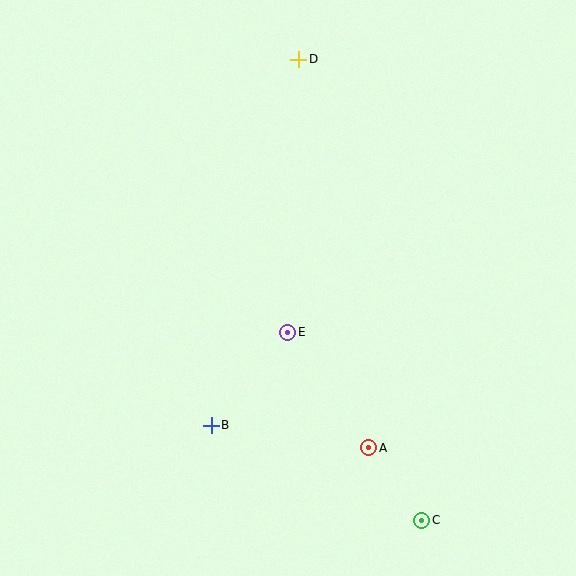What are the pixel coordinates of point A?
Point A is at (369, 448).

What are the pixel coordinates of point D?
Point D is at (299, 59).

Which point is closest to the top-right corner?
Point D is closest to the top-right corner.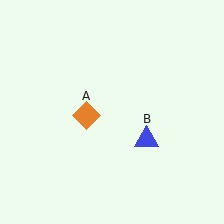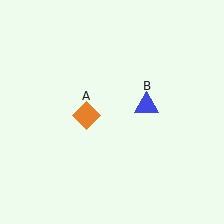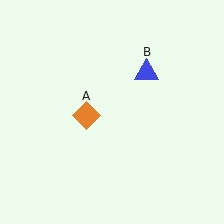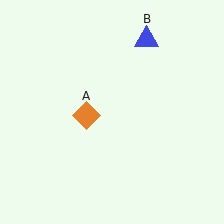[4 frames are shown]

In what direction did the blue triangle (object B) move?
The blue triangle (object B) moved up.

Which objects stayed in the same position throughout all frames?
Orange diamond (object A) remained stationary.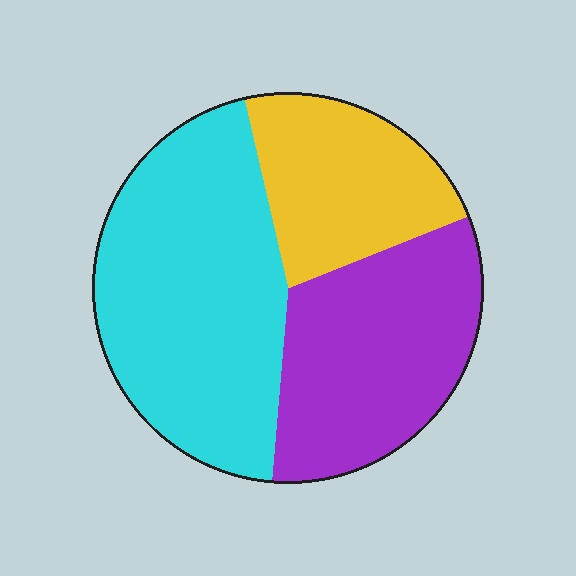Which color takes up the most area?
Cyan, at roughly 45%.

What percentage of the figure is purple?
Purple covers 32% of the figure.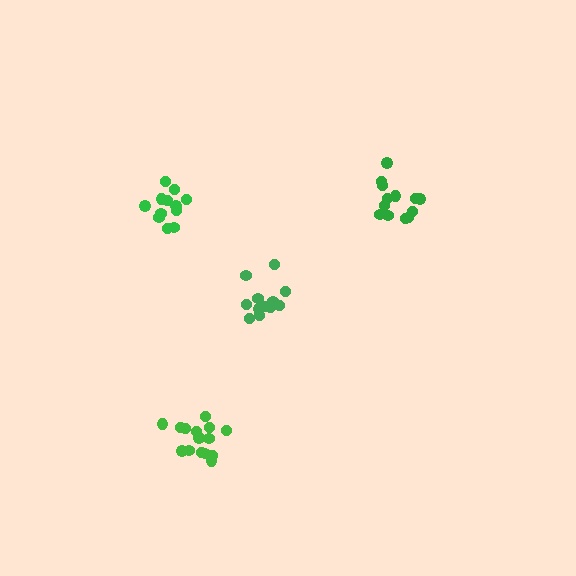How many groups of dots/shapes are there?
There are 4 groups.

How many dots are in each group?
Group 1: 13 dots, Group 2: 12 dots, Group 3: 15 dots, Group 4: 13 dots (53 total).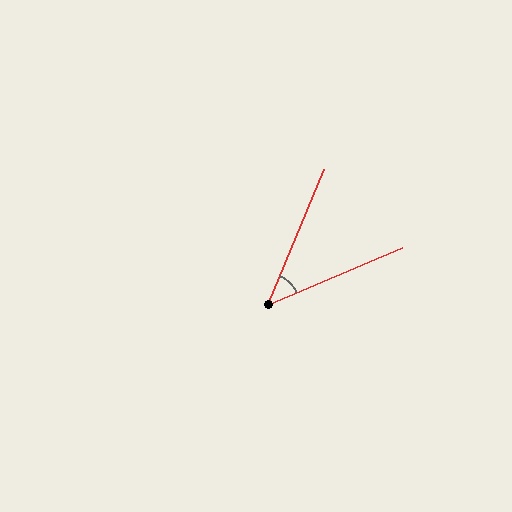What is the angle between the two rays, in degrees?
Approximately 44 degrees.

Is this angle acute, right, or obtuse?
It is acute.